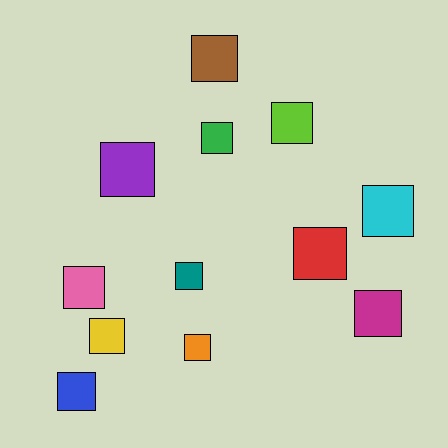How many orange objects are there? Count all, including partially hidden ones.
There is 1 orange object.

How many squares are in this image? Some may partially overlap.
There are 12 squares.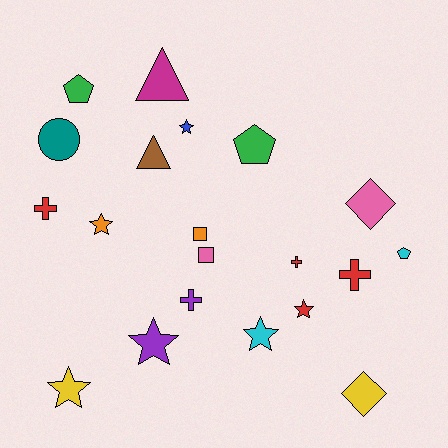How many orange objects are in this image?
There are 2 orange objects.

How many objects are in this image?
There are 20 objects.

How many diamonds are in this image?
There are 2 diamonds.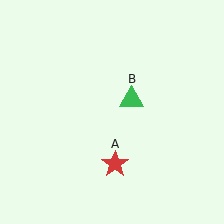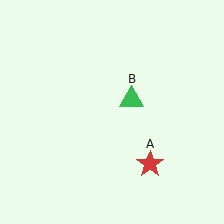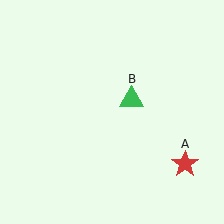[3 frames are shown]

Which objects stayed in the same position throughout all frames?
Green triangle (object B) remained stationary.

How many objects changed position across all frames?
1 object changed position: red star (object A).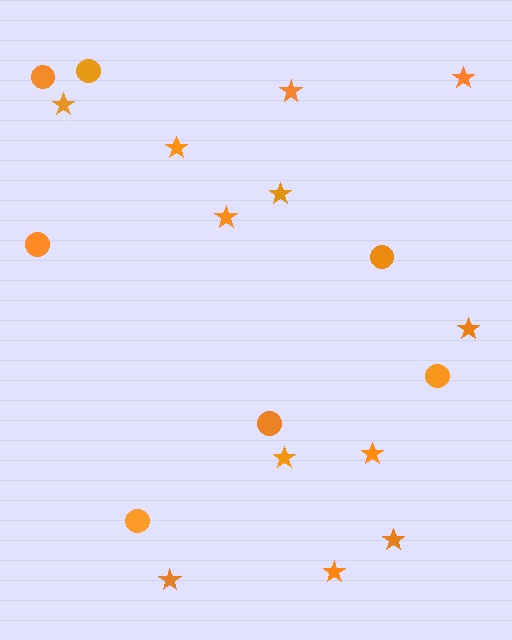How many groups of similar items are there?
There are 2 groups: one group of stars (12) and one group of circles (7).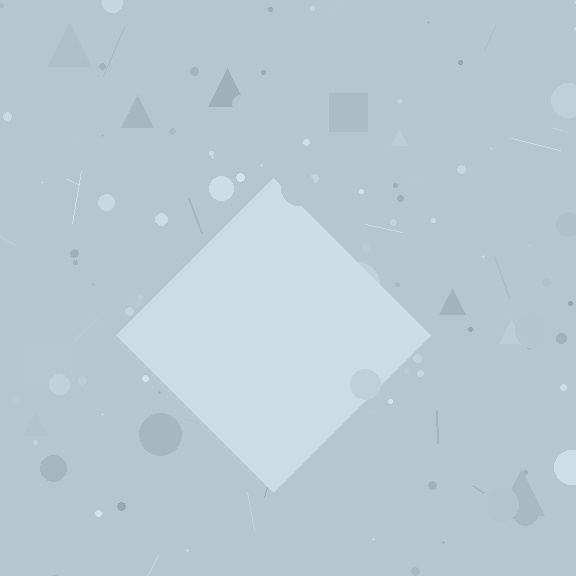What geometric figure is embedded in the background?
A diamond is embedded in the background.